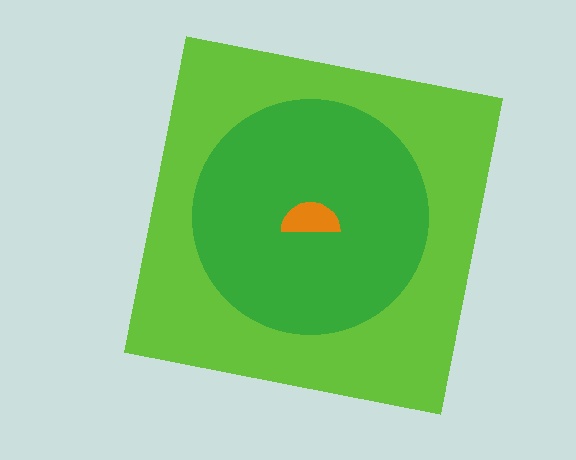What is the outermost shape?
The lime square.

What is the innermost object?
The orange semicircle.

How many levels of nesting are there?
3.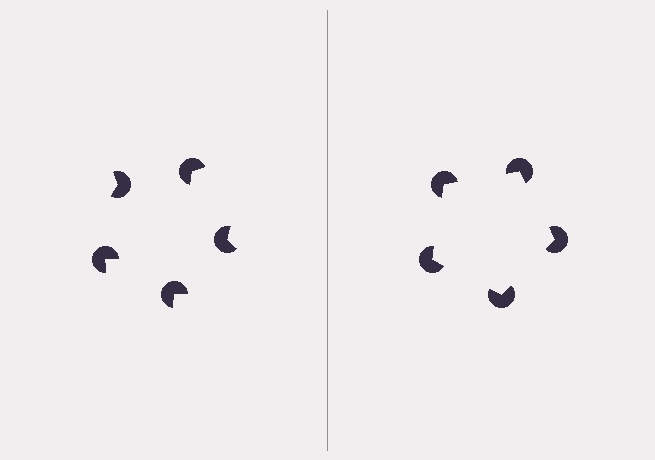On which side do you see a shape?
An illusory pentagon appears on the right side. On the left side the wedge cuts are rotated, so no coherent shape forms.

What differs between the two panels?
The pac-man discs are positioned identically on both sides; only the wedge orientations differ. On the right they align to a pentagon; on the left they are misaligned.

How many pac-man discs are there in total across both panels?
10 — 5 on each side.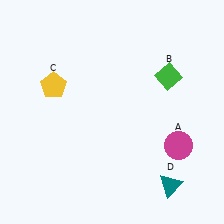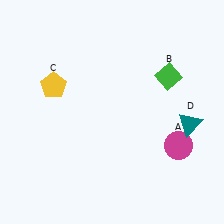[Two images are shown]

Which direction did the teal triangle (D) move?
The teal triangle (D) moved up.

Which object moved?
The teal triangle (D) moved up.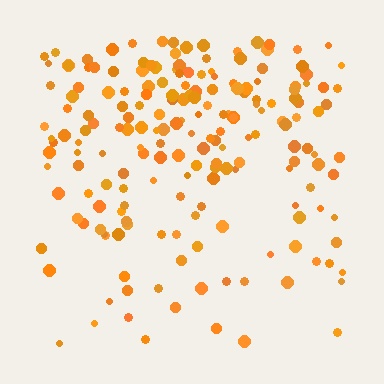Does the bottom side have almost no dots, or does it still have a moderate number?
Still a moderate number, just noticeably fewer than the top.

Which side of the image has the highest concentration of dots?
The top.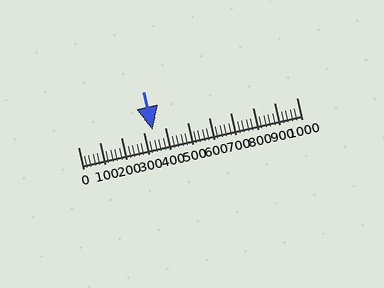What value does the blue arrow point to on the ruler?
The blue arrow points to approximately 340.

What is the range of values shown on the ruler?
The ruler shows values from 0 to 1000.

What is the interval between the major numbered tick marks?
The major tick marks are spaced 100 units apart.